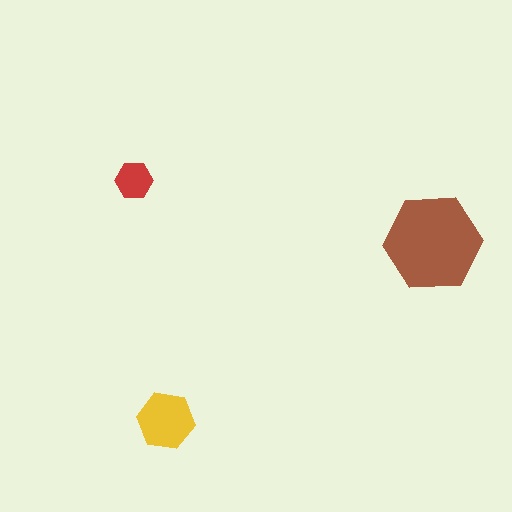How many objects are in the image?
There are 3 objects in the image.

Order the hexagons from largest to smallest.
the brown one, the yellow one, the red one.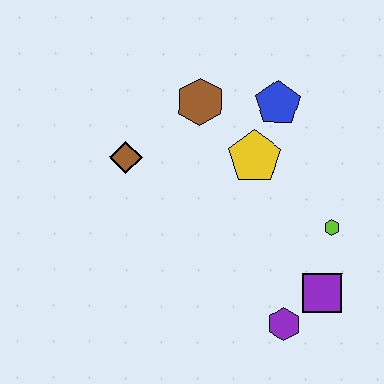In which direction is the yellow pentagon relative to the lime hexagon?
The yellow pentagon is to the left of the lime hexagon.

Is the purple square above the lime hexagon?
No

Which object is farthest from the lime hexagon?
The brown diamond is farthest from the lime hexagon.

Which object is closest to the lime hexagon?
The purple square is closest to the lime hexagon.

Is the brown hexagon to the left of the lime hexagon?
Yes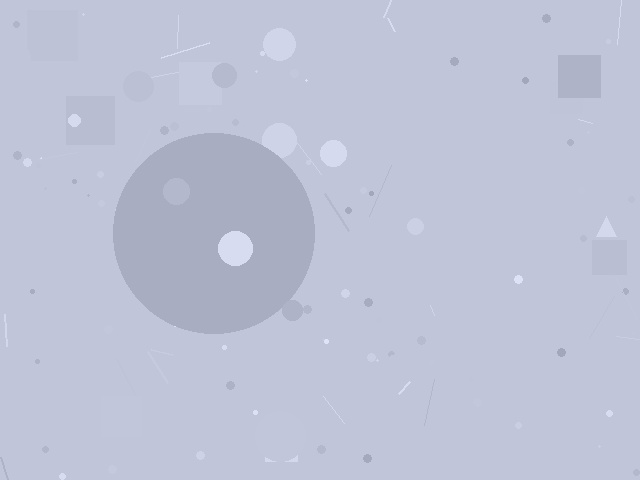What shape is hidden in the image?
A circle is hidden in the image.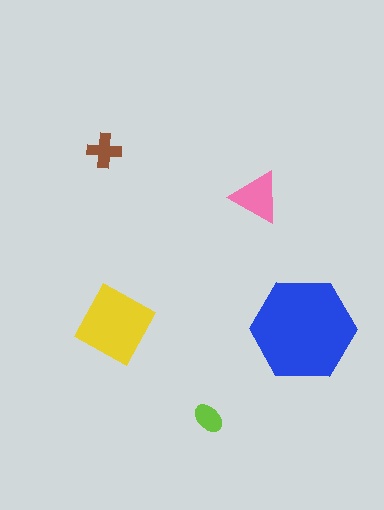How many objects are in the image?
There are 5 objects in the image.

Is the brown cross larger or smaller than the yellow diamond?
Smaller.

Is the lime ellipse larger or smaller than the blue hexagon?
Smaller.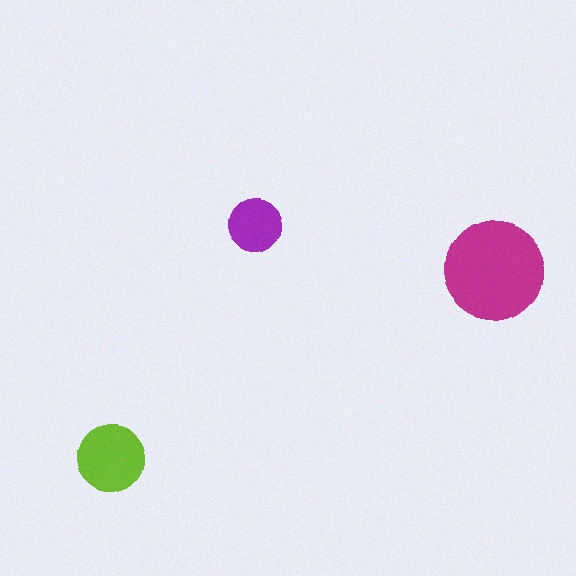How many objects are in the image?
There are 3 objects in the image.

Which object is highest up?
The purple circle is topmost.